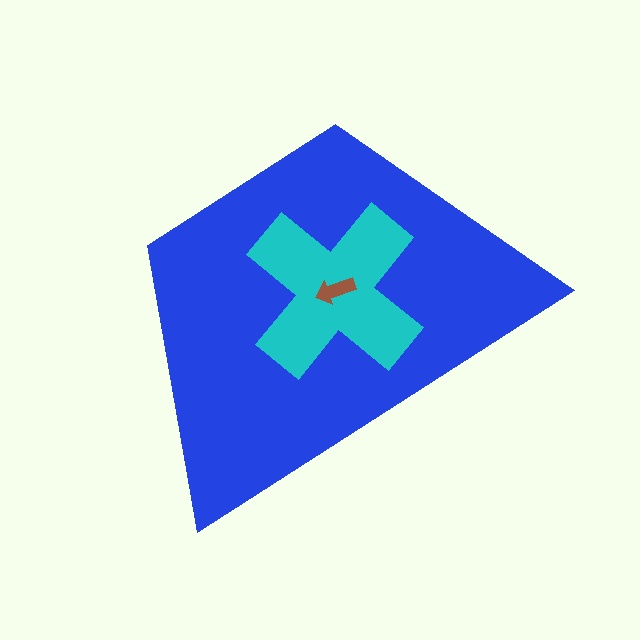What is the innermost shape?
The brown arrow.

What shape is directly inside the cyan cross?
The brown arrow.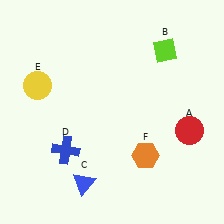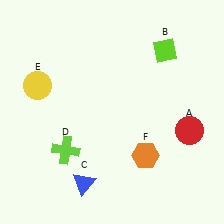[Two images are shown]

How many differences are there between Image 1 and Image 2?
There is 1 difference between the two images.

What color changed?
The cross (D) changed from blue in Image 1 to lime in Image 2.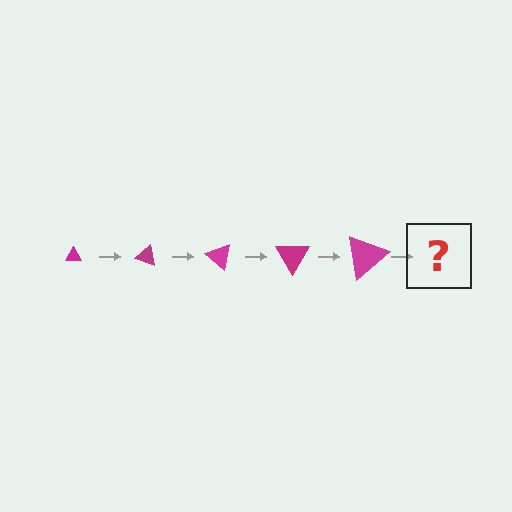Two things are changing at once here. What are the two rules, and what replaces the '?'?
The two rules are that the triangle grows larger each step and it rotates 20 degrees each step. The '?' should be a triangle, larger than the previous one and rotated 100 degrees from the start.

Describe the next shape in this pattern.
It should be a triangle, larger than the previous one and rotated 100 degrees from the start.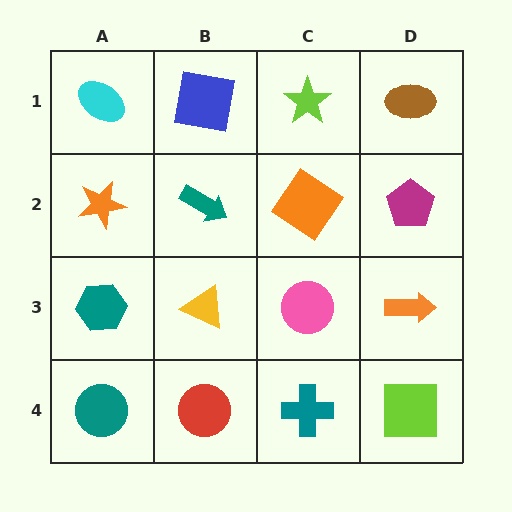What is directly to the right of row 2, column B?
An orange diamond.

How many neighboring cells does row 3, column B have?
4.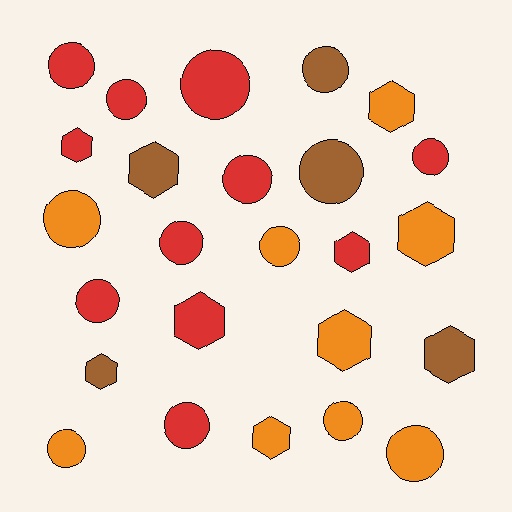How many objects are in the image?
There are 25 objects.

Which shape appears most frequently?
Circle, with 15 objects.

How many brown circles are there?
There are 2 brown circles.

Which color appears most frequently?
Red, with 11 objects.